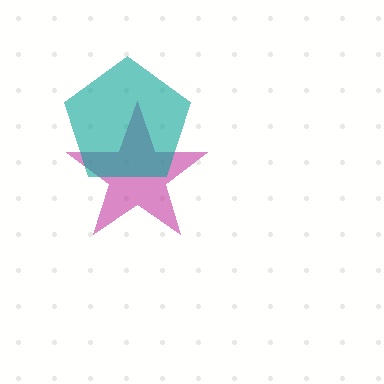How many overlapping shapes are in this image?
There are 2 overlapping shapes in the image.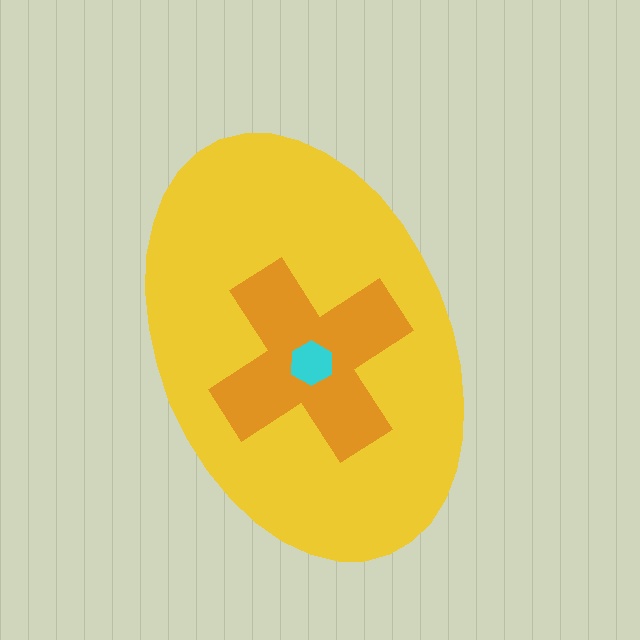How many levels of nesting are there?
3.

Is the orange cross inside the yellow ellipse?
Yes.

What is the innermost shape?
The cyan hexagon.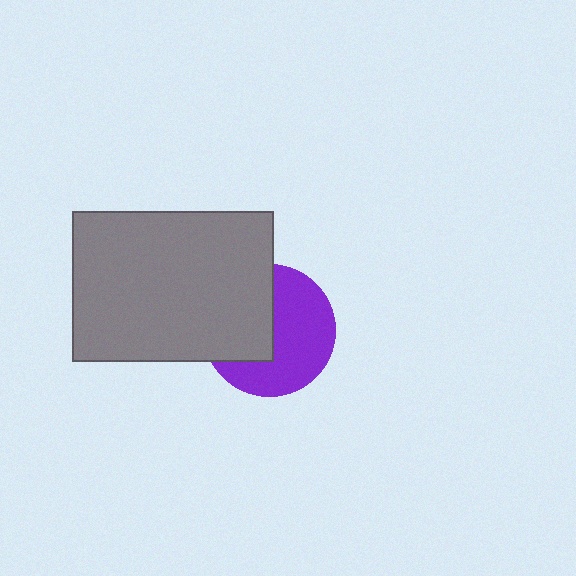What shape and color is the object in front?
The object in front is a gray rectangle.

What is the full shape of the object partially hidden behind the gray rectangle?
The partially hidden object is a purple circle.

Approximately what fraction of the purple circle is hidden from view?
Roughly 42% of the purple circle is hidden behind the gray rectangle.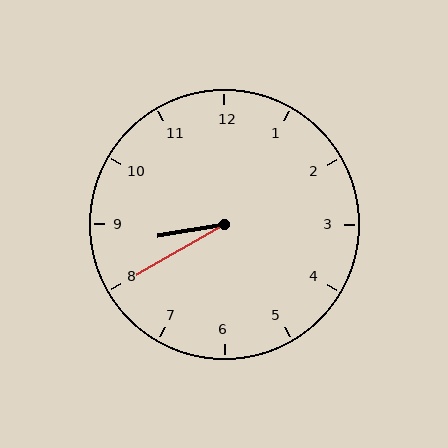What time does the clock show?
8:40.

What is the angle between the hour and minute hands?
Approximately 20 degrees.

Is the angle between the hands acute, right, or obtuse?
It is acute.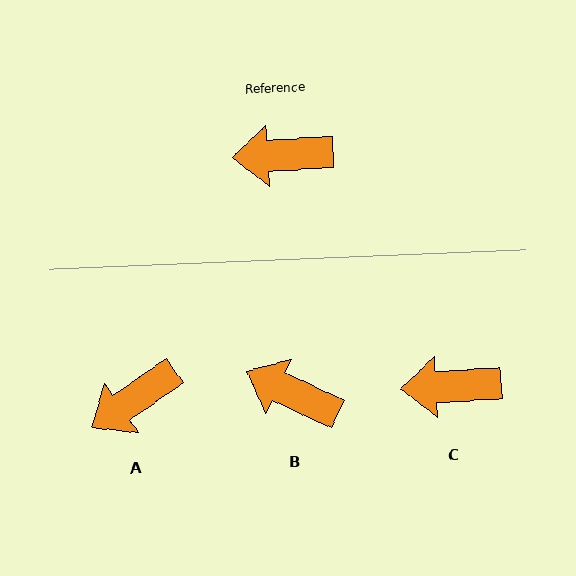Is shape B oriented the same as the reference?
No, it is off by about 28 degrees.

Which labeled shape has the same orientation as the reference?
C.